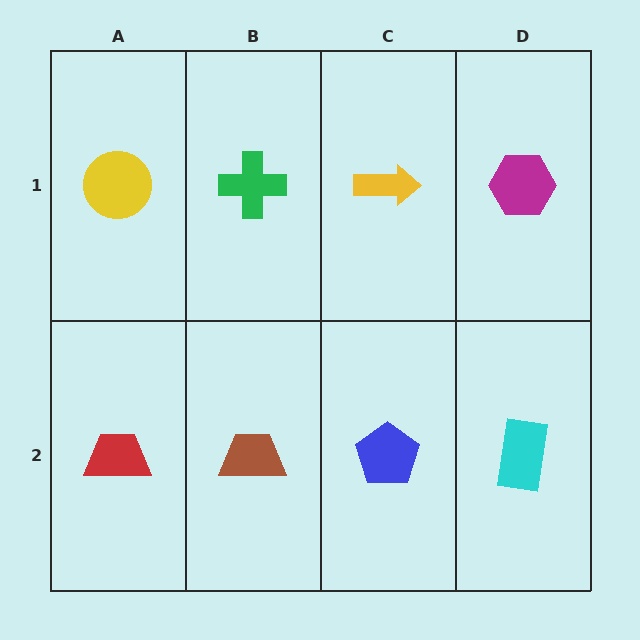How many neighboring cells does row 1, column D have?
2.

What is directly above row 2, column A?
A yellow circle.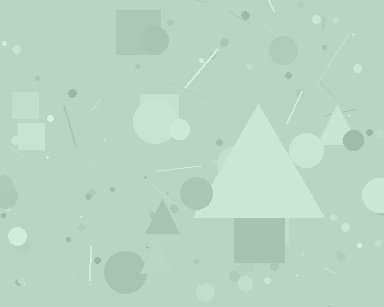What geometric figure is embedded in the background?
A triangle is embedded in the background.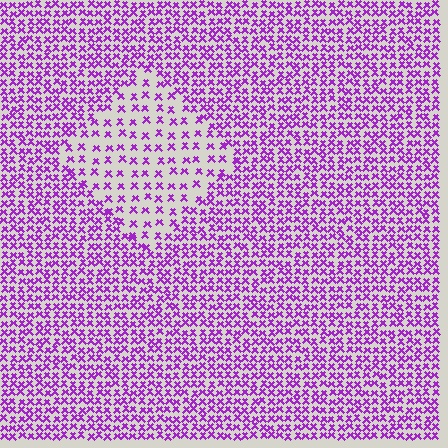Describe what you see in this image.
The image contains small purple elements arranged at two different densities. A diamond-shaped region is visible where the elements are less densely packed than the surrounding area.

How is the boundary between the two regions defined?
The boundary is defined by a change in element density (approximately 2.2x ratio). All elements are the same color, size, and shape.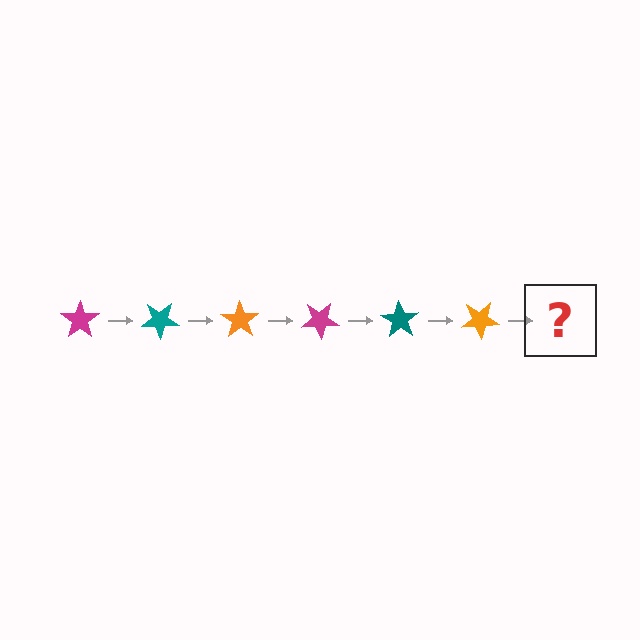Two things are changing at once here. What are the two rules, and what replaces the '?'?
The two rules are that it rotates 35 degrees each step and the color cycles through magenta, teal, and orange. The '?' should be a magenta star, rotated 210 degrees from the start.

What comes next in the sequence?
The next element should be a magenta star, rotated 210 degrees from the start.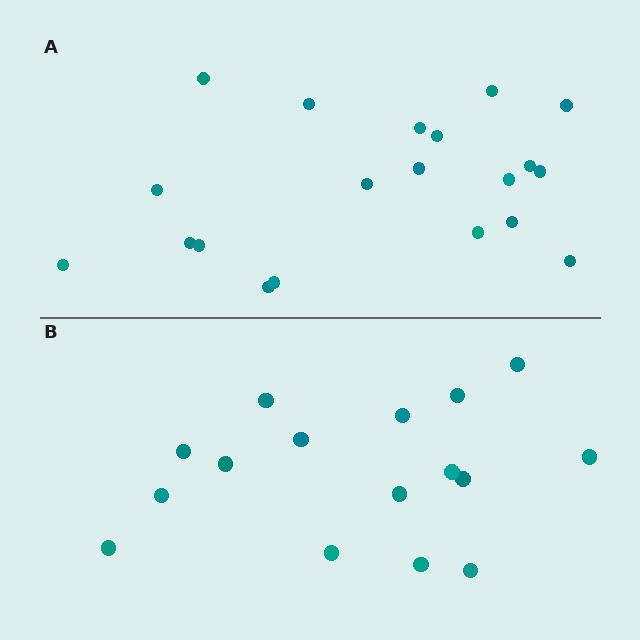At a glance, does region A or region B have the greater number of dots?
Region A (the top region) has more dots.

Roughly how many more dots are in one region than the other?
Region A has about 4 more dots than region B.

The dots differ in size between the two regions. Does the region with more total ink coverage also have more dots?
No. Region B has more total ink coverage because its dots are larger, but region A actually contains more individual dots. Total area can be misleading — the number of items is what matters here.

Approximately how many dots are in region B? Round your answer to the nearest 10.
About 20 dots. (The exact count is 16, which rounds to 20.)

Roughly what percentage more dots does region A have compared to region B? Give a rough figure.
About 25% more.